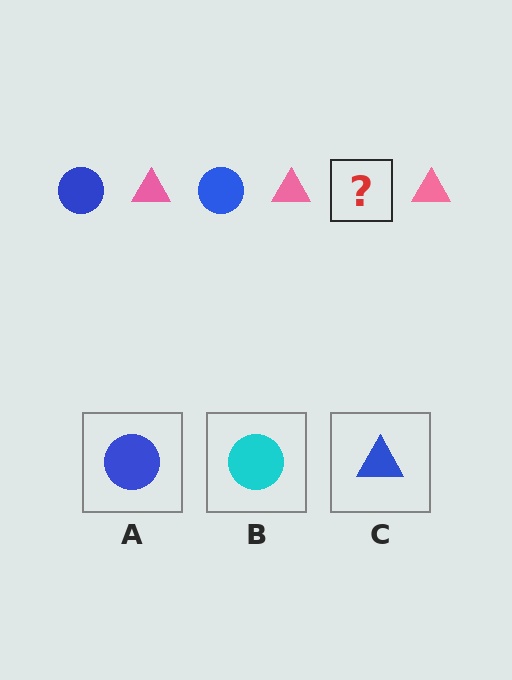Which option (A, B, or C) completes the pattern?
A.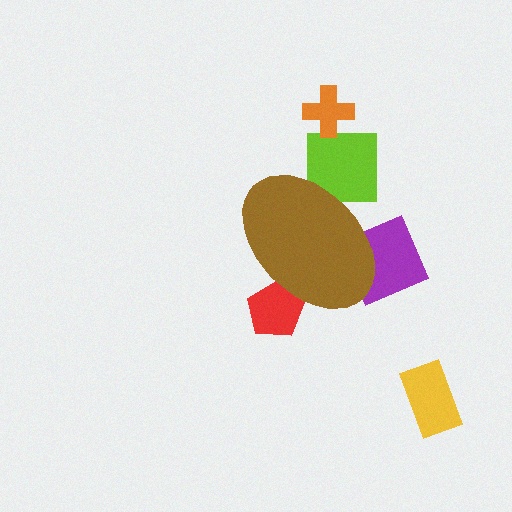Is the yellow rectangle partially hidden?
No, the yellow rectangle is fully visible.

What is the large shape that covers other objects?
A brown ellipse.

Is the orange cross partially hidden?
No, the orange cross is fully visible.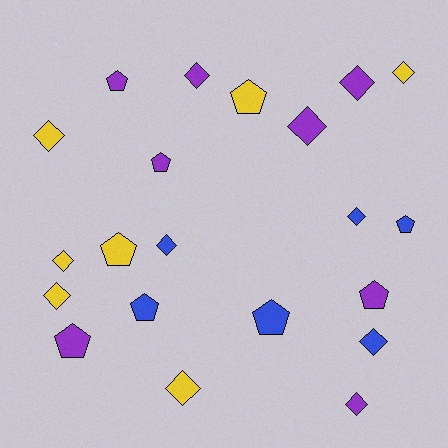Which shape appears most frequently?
Diamond, with 12 objects.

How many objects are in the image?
There are 21 objects.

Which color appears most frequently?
Purple, with 8 objects.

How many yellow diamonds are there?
There are 5 yellow diamonds.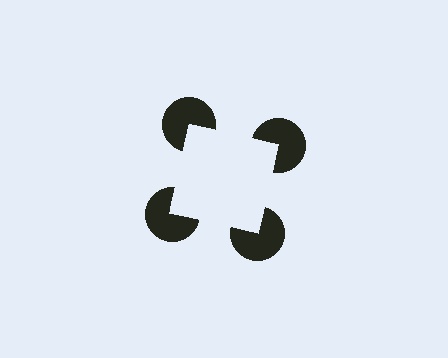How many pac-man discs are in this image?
There are 4 — one at each vertex of the illusory square.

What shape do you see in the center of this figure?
An illusory square — its edges are inferred from the aligned wedge cuts in the pac-man discs, not physically drawn.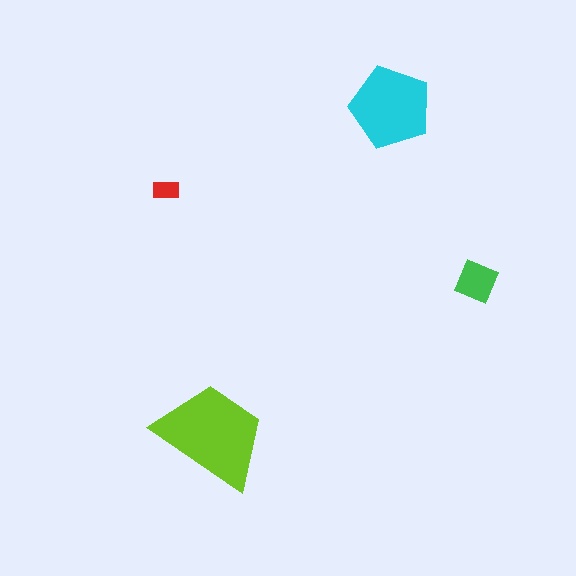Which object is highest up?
The cyan pentagon is topmost.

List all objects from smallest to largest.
The red rectangle, the green diamond, the cyan pentagon, the lime trapezoid.